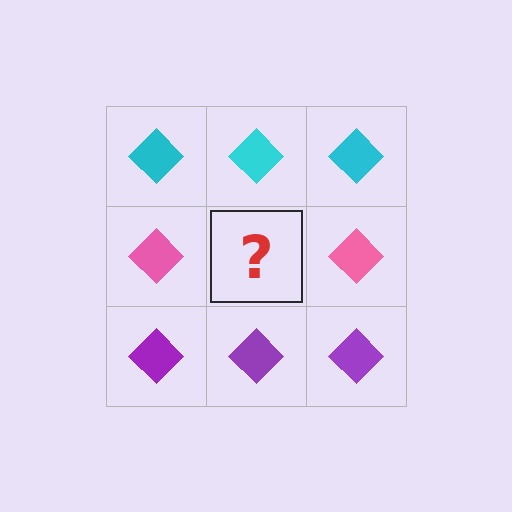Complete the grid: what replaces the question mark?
The question mark should be replaced with a pink diamond.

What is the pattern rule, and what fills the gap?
The rule is that each row has a consistent color. The gap should be filled with a pink diamond.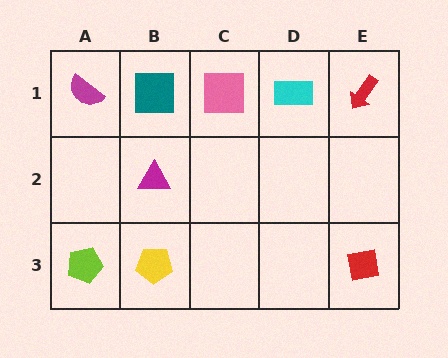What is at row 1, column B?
A teal square.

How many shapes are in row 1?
5 shapes.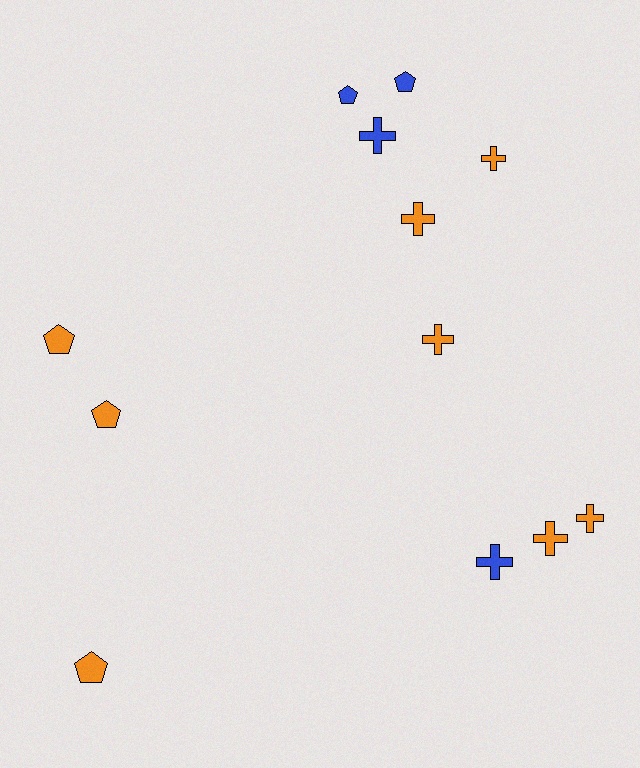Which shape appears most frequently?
Cross, with 7 objects.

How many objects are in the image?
There are 12 objects.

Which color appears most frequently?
Orange, with 8 objects.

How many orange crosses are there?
There are 5 orange crosses.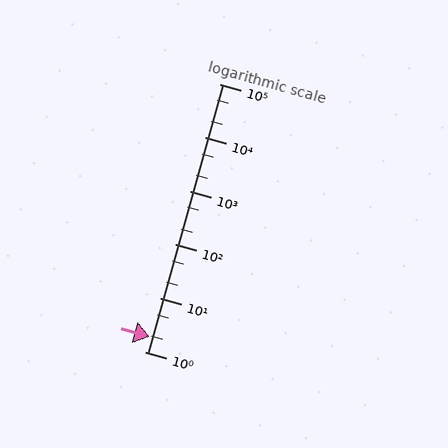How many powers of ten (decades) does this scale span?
The scale spans 5 decades, from 1 to 100000.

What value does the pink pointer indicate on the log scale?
The pointer indicates approximately 1.9.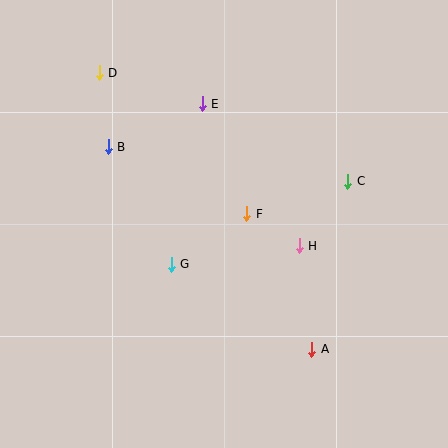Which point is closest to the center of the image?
Point F at (247, 214) is closest to the center.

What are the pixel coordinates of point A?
Point A is at (312, 349).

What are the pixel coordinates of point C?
Point C is at (348, 181).